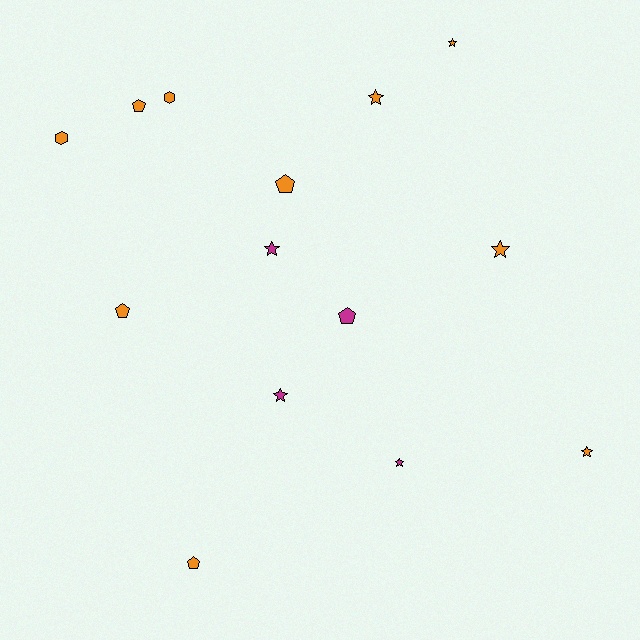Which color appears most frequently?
Orange, with 10 objects.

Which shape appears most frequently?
Star, with 7 objects.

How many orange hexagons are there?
There are 2 orange hexagons.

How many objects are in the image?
There are 14 objects.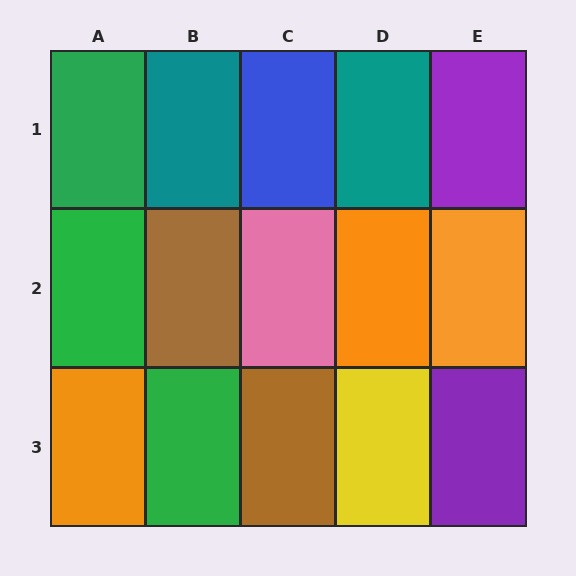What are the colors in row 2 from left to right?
Green, brown, pink, orange, orange.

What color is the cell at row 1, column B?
Teal.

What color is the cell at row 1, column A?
Green.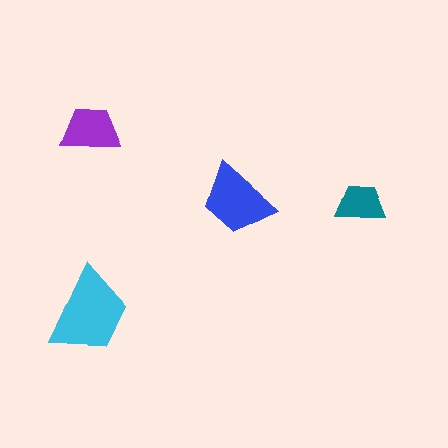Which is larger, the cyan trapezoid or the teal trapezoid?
The cyan one.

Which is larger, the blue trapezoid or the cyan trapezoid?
The cyan one.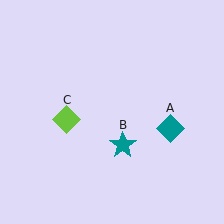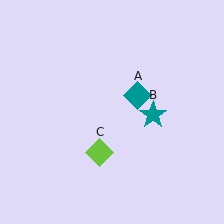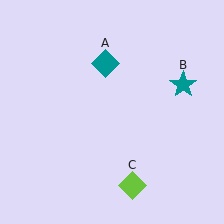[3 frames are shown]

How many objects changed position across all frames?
3 objects changed position: teal diamond (object A), teal star (object B), lime diamond (object C).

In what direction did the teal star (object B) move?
The teal star (object B) moved up and to the right.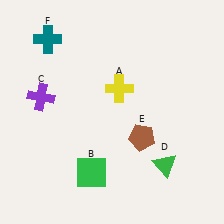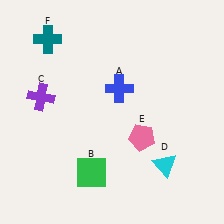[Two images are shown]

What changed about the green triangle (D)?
In Image 1, D is green. In Image 2, it changed to cyan.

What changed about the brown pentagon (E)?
In Image 1, E is brown. In Image 2, it changed to pink.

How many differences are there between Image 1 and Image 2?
There are 3 differences between the two images.